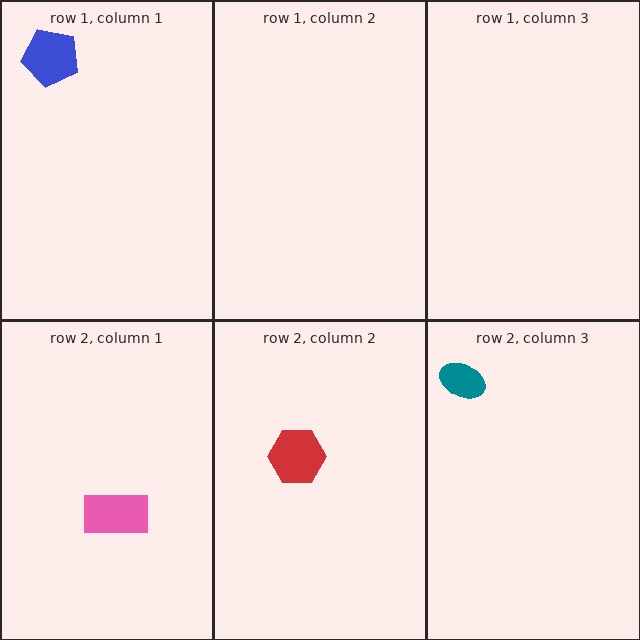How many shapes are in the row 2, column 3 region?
1.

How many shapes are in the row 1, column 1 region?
1.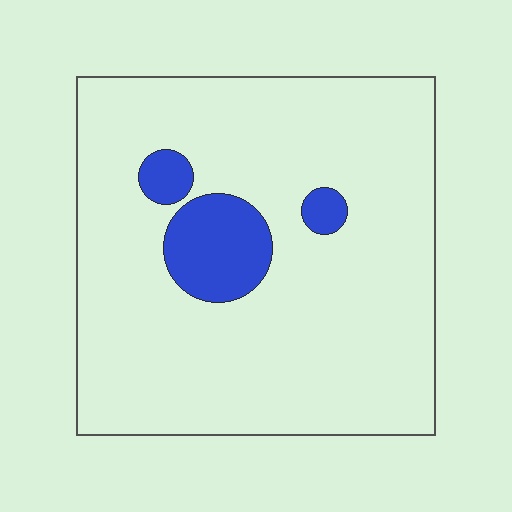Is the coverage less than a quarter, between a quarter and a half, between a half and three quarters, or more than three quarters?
Less than a quarter.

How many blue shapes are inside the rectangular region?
3.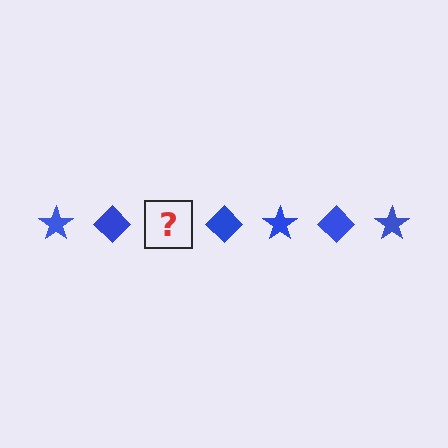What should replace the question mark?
The question mark should be replaced with a blue star.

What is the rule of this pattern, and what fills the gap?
The rule is that the pattern cycles through star, diamond shapes in blue. The gap should be filled with a blue star.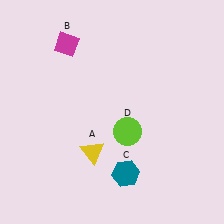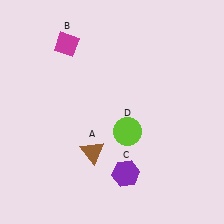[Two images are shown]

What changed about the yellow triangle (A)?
In Image 1, A is yellow. In Image 2, it changed to brown.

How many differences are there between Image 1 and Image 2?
There are 2 differences between the two images.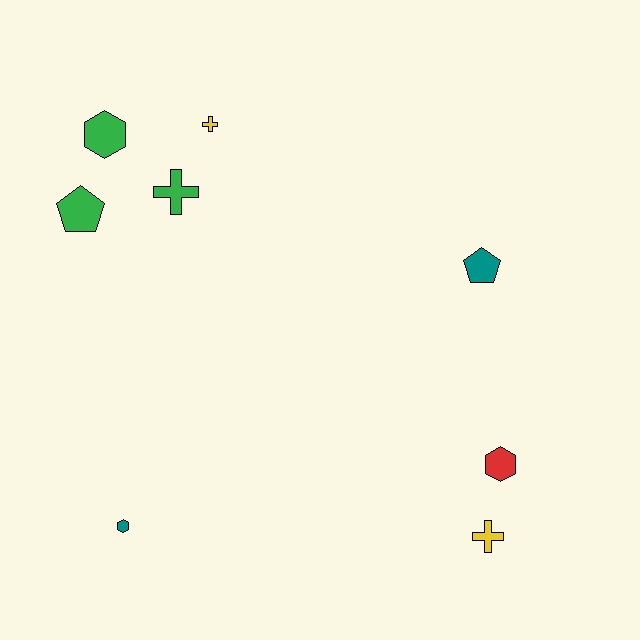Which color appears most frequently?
Green, with 3 objects.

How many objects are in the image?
There are 8 objects.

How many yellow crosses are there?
There are 2 yellow crosses.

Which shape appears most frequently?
Cross, with 3 objects.